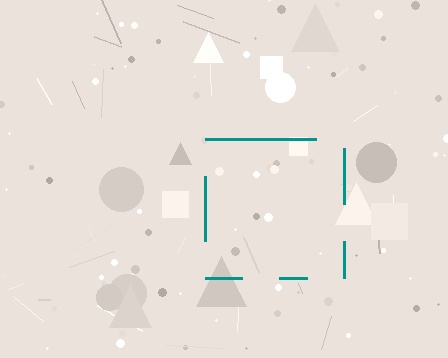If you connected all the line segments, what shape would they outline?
They would outline a square.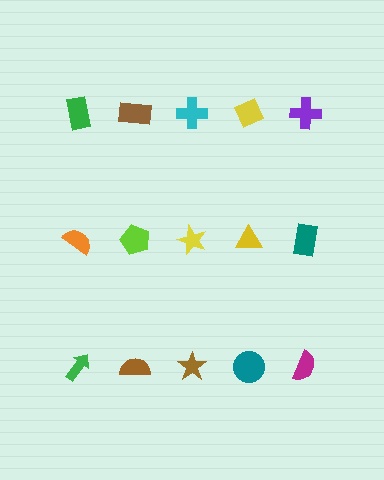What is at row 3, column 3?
A brown star.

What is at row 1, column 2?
A brown rectangle.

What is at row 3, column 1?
A green arrow.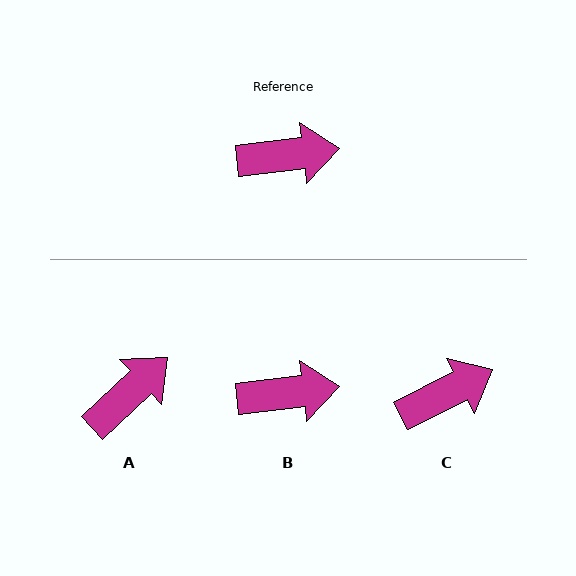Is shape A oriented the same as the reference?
No, it is off by about 36 degrees.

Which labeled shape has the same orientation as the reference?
B.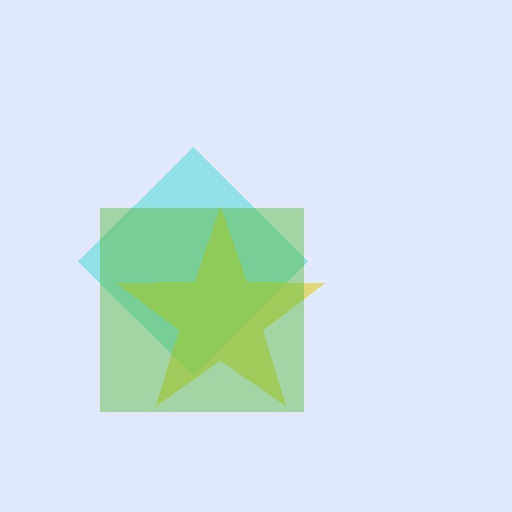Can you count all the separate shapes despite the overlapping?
Yes, there are 3 separate shapes.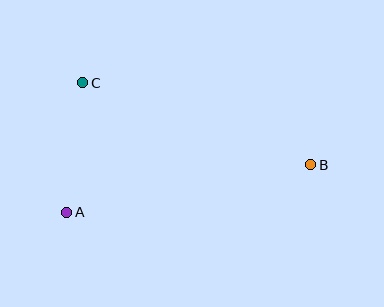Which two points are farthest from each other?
Points A and B are farthest from each other.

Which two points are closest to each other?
Points A and C are closest to each other.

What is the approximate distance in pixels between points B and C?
The distance between B and C is approximately 242 pixels.